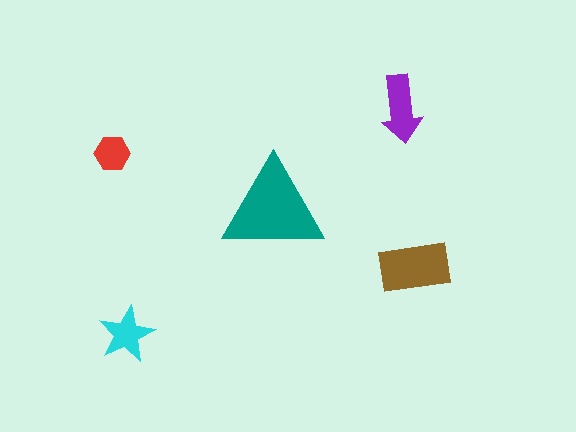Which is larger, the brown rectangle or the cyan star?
The brown rectangle.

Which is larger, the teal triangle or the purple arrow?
The teal triangle.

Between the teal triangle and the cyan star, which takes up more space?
The teal triangle.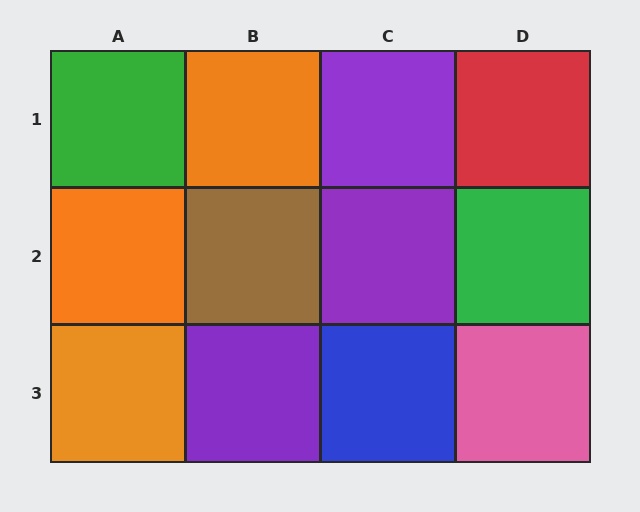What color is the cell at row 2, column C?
Purple.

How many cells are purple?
3 cells are purple.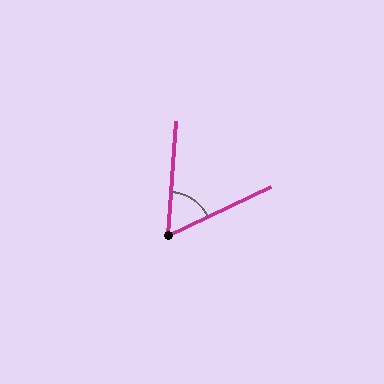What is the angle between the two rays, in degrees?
Approximately 61 degrees.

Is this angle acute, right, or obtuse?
It is acute.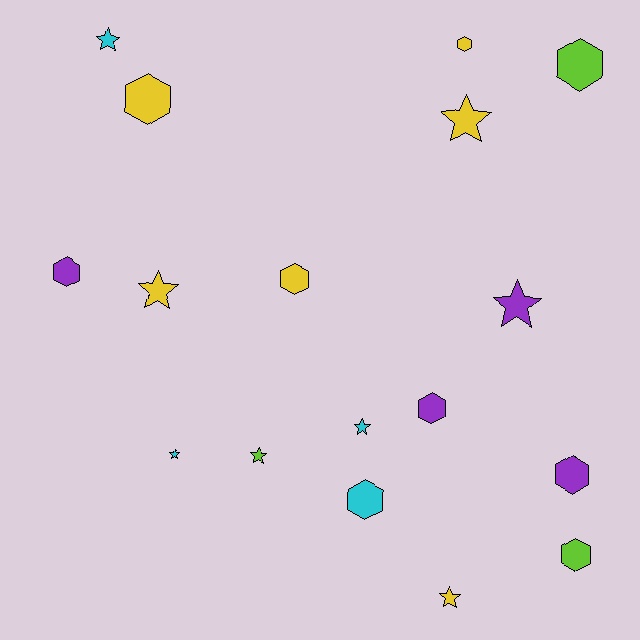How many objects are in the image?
There are 17 objects.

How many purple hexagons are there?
There are 3 purple hexagons.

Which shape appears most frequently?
Hexagon, with 9 objects.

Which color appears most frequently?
Yellow, with 6 objects.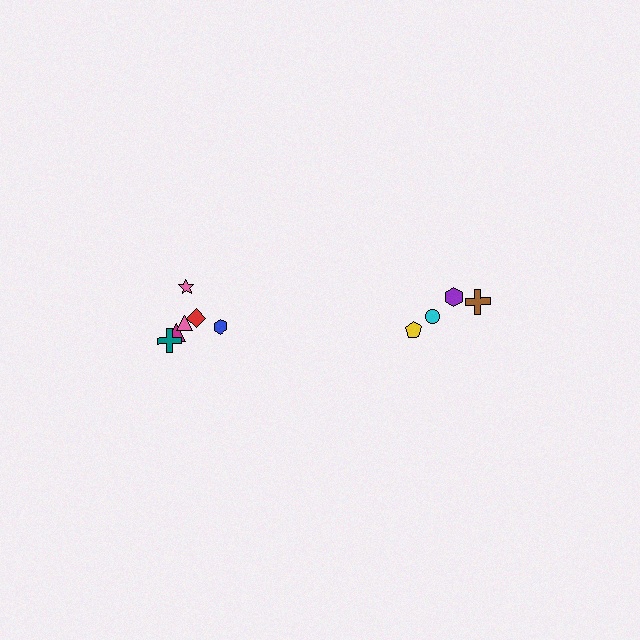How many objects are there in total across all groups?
There are 10 objects.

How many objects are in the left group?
There are 6 objects.